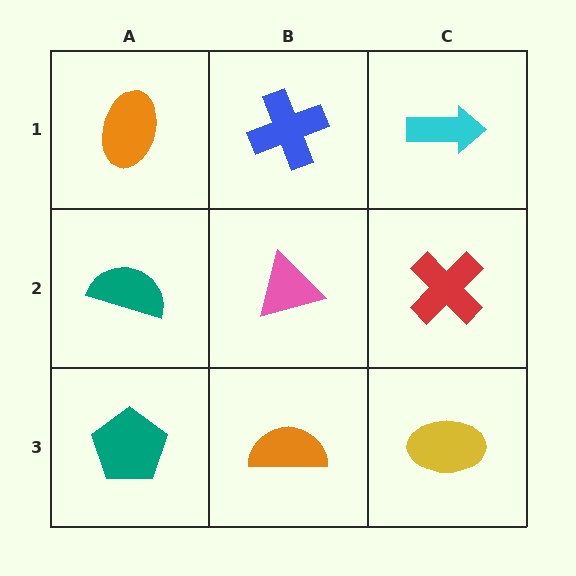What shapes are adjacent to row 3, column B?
A pink triangle (row 2, column B), a teal pentagon (row 3, column A), a yellow ellipse (row 3, column C).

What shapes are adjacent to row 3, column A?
A teal semicircle (row 2, column A), an orange semicircle (row 3, column B).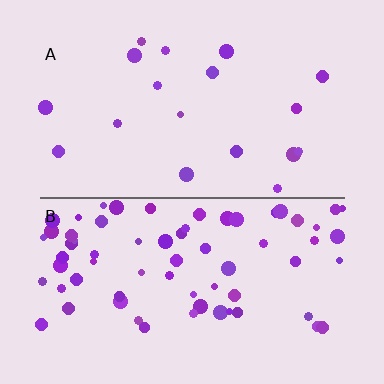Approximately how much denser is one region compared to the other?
Approximately 3.7× — region B over region A.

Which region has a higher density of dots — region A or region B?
B (the bottom).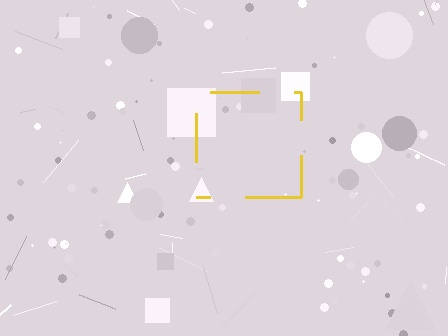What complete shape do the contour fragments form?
The contour fragments form a square.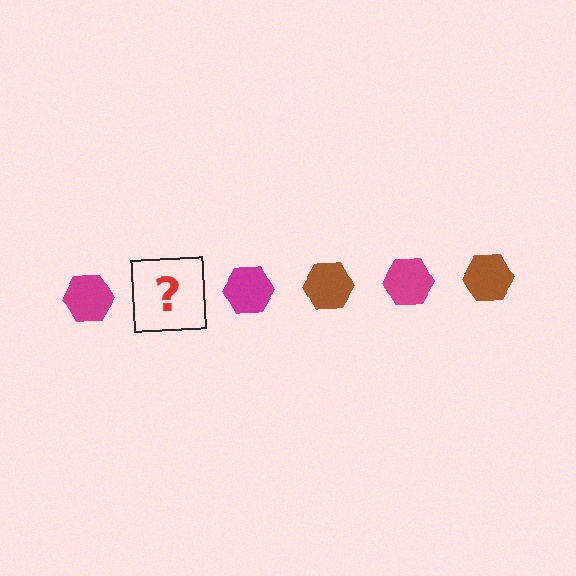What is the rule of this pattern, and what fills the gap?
The rule is that the pattern cycles through magenta, brown hexagons. The gap should be filled with a brown hexagon.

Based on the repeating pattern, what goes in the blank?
The blank should be a brown hexagon.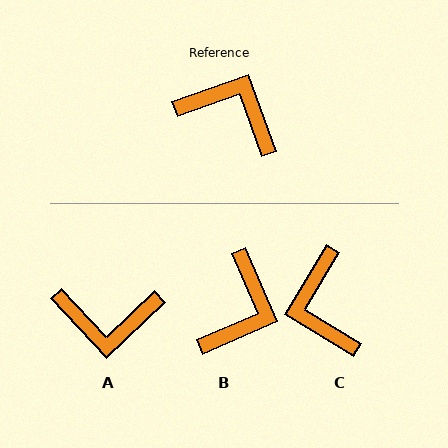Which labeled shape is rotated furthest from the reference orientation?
A, about 156 degrees away.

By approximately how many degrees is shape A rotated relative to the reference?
Approximately 156 degrees clockwise.